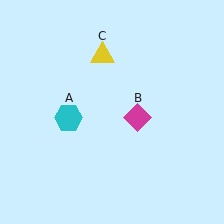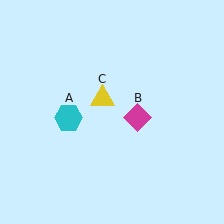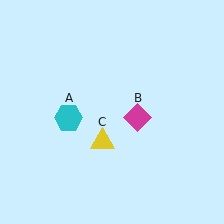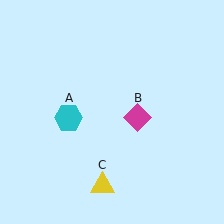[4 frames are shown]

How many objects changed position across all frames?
1 object changed position: yellow triangle (object C).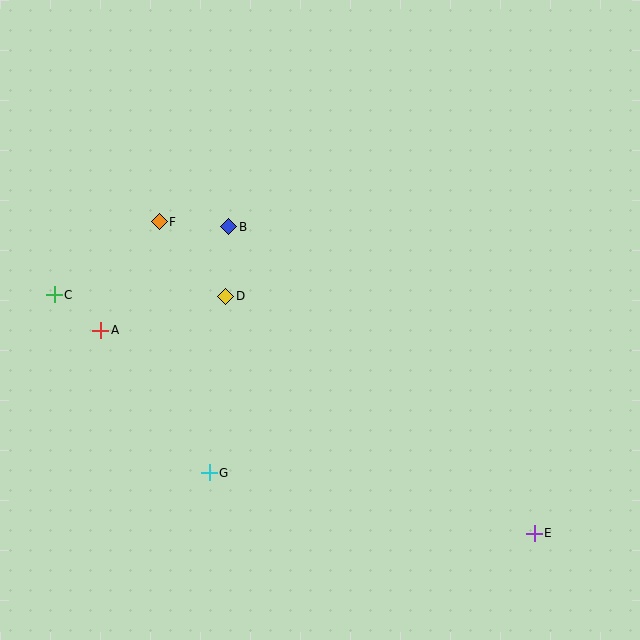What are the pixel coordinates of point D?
Point D is at (226, 296).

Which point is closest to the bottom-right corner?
Point E is closest to the bottom-right corner.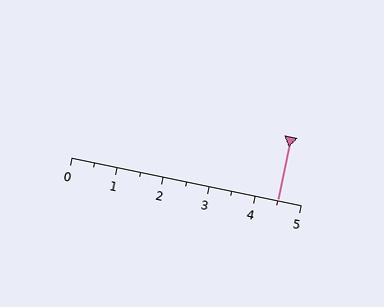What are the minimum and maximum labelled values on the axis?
The axis runs from 0 to 5.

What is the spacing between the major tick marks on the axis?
The major ticks are spaced 1 apart.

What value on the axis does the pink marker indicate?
The marker indicates approximately 4.5.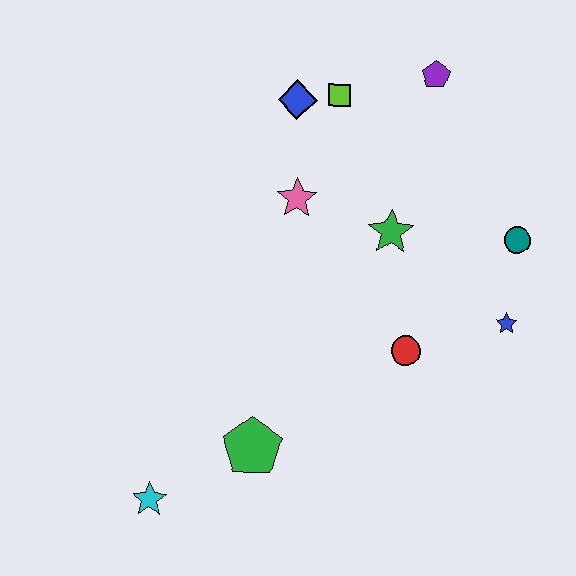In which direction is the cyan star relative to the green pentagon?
The cyan star is to the left of the green pentagon.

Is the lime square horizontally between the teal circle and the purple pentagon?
No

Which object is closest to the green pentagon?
The cyan star is closest to the green pentagon.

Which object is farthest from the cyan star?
The purple pentagon is farthest from the cyan star.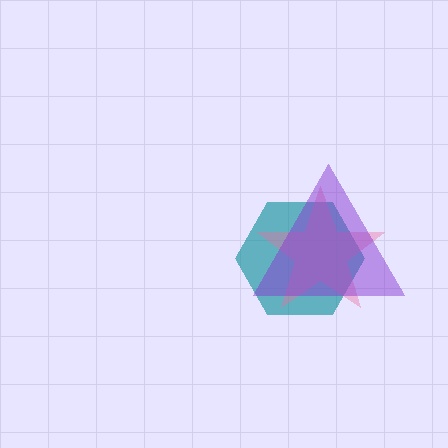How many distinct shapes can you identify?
There are 3 distinct shapes: a teal hexagon, a pink star, a purple triangle.